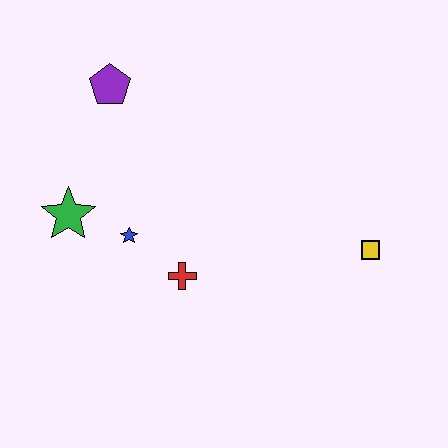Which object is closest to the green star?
The blue star is closest to the green star.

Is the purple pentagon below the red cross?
No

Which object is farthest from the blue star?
The yellow square is farthest from the blue star.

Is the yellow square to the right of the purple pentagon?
Yes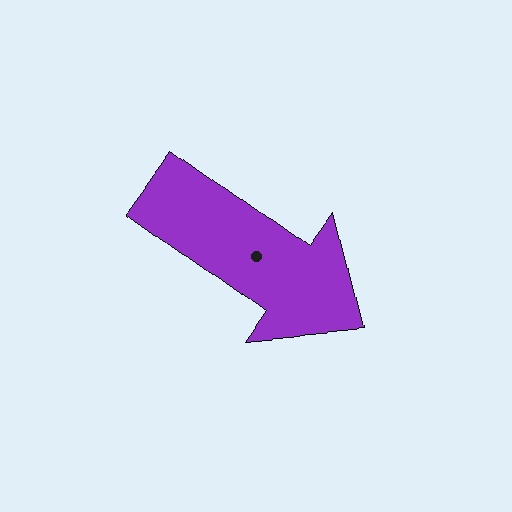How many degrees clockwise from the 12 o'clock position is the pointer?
Approximately 126 degrees.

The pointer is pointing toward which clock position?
Roughly 4 o'clock.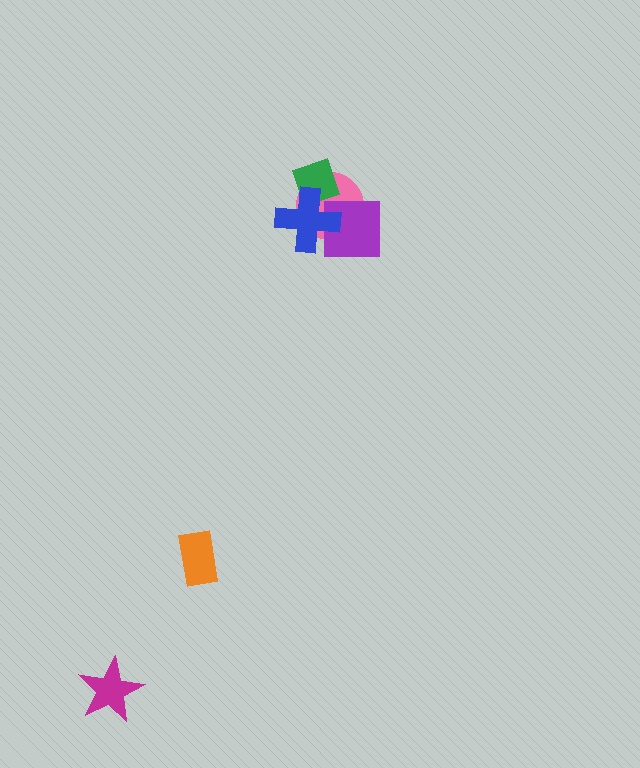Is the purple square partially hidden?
Yes, it is partially covered by another shape.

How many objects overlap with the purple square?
2 objects overlap with the purple square.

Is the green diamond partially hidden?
Yes, it is partially covered by another shape.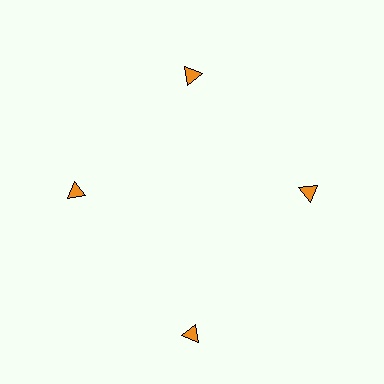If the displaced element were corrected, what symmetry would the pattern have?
It would have 4-fold rotational symmetry — the pattern would map onto itself every 90 degrees.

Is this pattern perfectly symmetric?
No. The 4 orange triangles are arranged in a ring, but one element near the 6 o'clock position is pushed outward from the center, breaking the 4-fold rotational symmetry.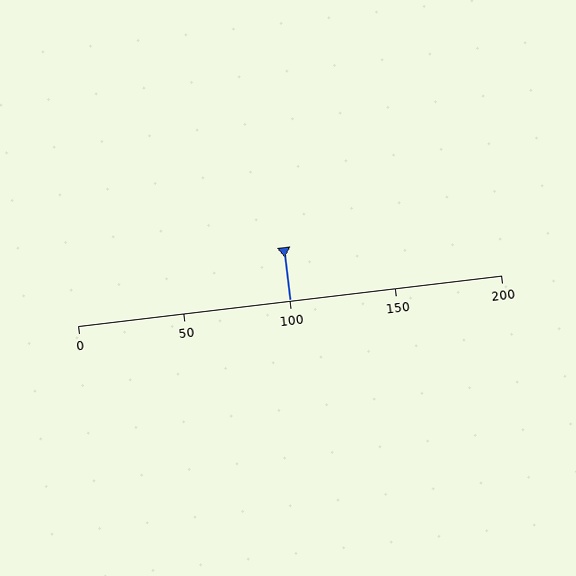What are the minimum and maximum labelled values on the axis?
The axis runs from 0 to 200.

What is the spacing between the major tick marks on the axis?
The major ticks are spaced 50 apart.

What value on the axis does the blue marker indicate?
The marker indicates approximately 100.